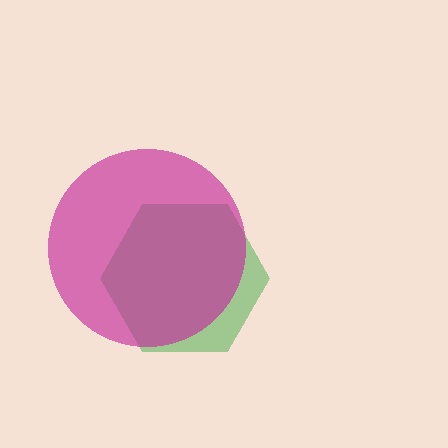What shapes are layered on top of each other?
The layered shapes are: a green hexagon, a magenta circle.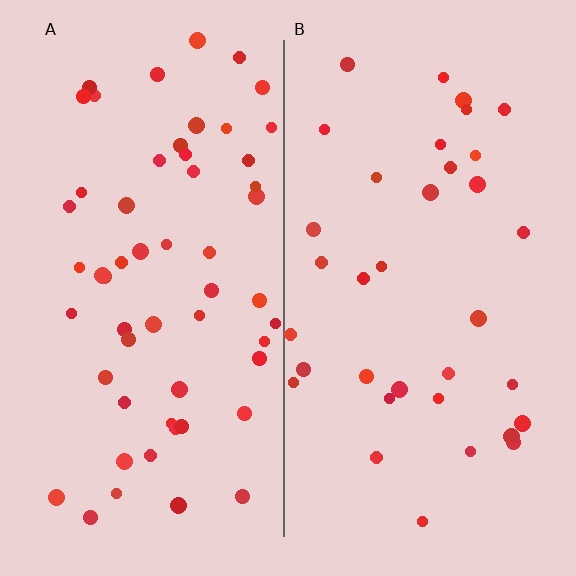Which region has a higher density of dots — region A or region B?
A (the left).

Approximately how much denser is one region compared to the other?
Approximately 1.6× — region A over region B.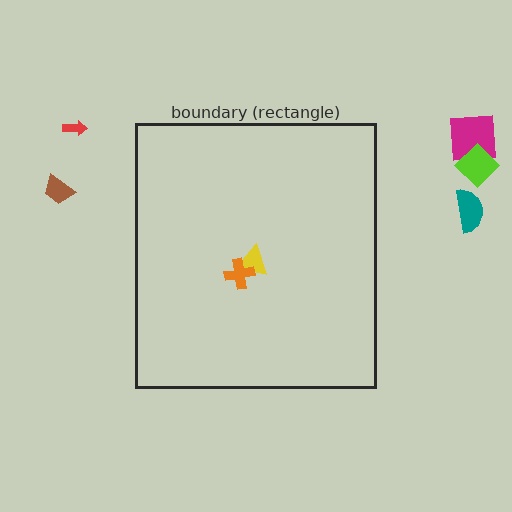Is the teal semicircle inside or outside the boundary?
Outside.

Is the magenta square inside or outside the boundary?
Outside.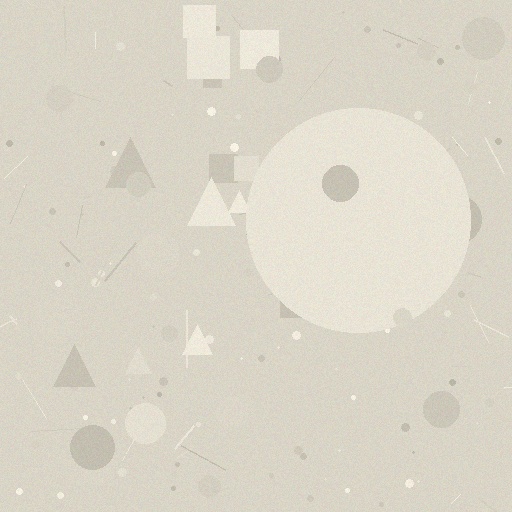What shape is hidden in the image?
A circle is hidden in the image.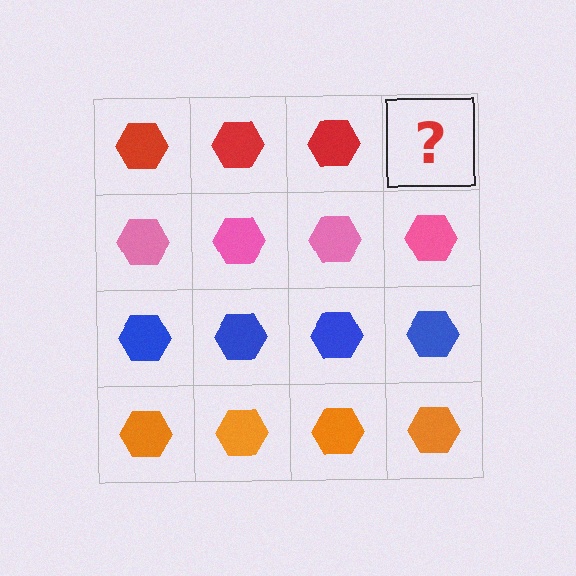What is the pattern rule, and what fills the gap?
The rule is that each row has a consistent color. The gap should be filled with a red hexagon.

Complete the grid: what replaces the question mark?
The question mark should be replaced with a red hexagon.